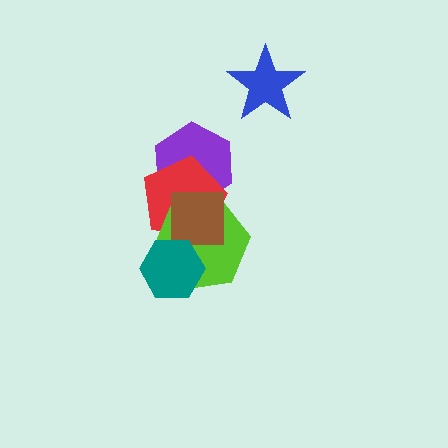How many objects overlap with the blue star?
0 objects overlap with the blue star.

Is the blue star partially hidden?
No, no other shape covers it.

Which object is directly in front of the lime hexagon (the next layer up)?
The brown square is directly in front of the lime hexagon.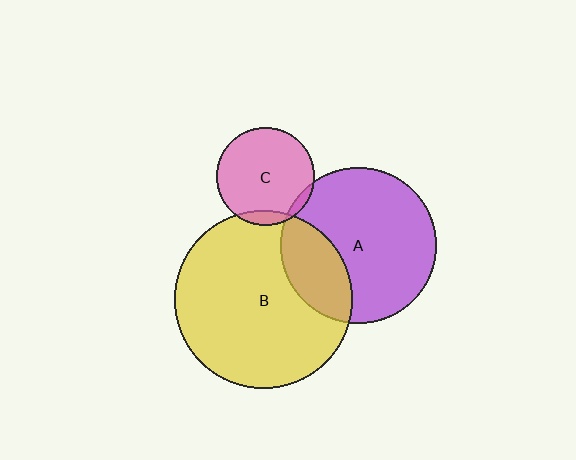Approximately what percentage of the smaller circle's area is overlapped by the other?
Approximately 10%.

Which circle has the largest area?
Circle B (yellow).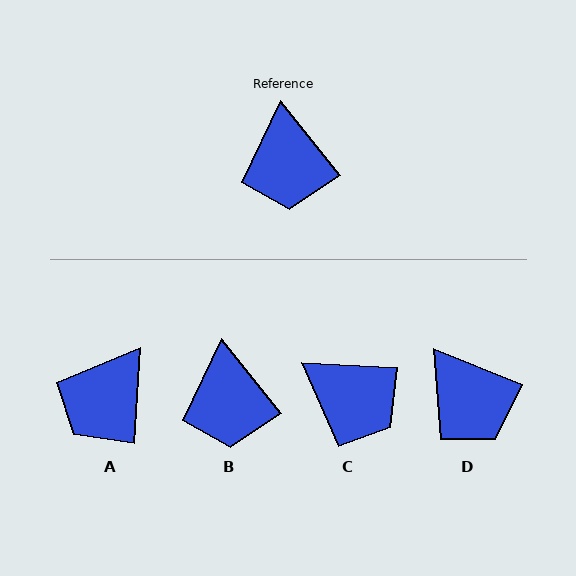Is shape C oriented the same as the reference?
No, it is off by about 49 degrees.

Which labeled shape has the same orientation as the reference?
B.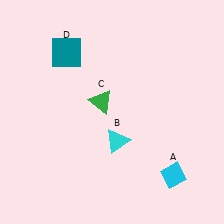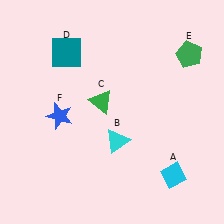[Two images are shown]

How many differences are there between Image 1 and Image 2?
There are 2 differences between the two images.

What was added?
A green pentagon (E), a blue star (F) were added in Image 2.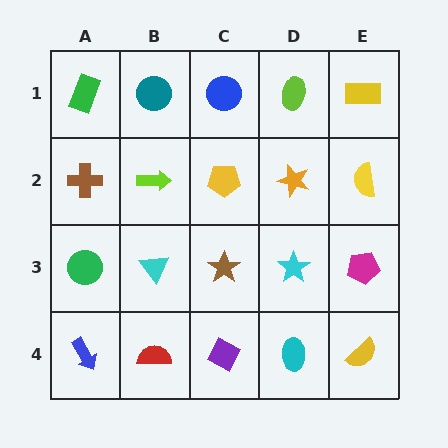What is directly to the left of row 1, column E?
A lime ellipse.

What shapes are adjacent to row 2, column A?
A green rectangle (row 1, column A), a green circle (row 3, column A), a lime arrow (row 2, column B).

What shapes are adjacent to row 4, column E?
A magenta pentagon (row 3, column E), a cyan ellipse (row 4, column D).